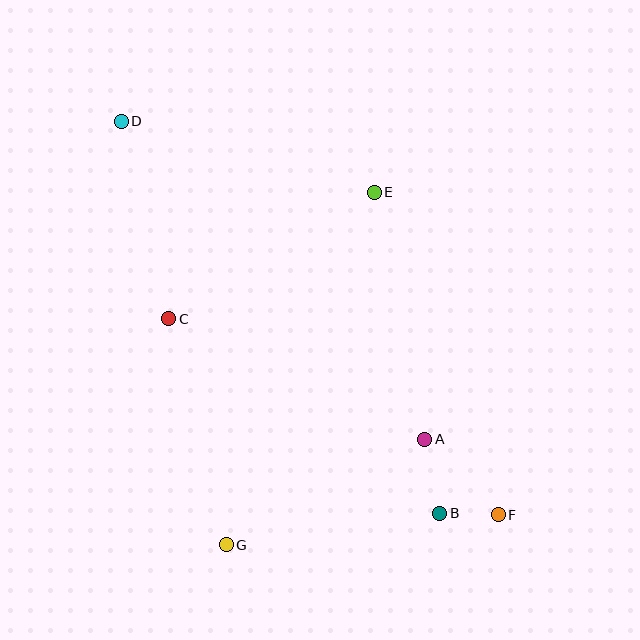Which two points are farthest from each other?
Points D and F are farthest from each other.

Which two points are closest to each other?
Points B and F are closest to each other.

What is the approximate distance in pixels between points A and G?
The distance between A and G is approximately 225 pixels.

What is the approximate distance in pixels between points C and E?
The distance between C and E is approximately 241 pixels.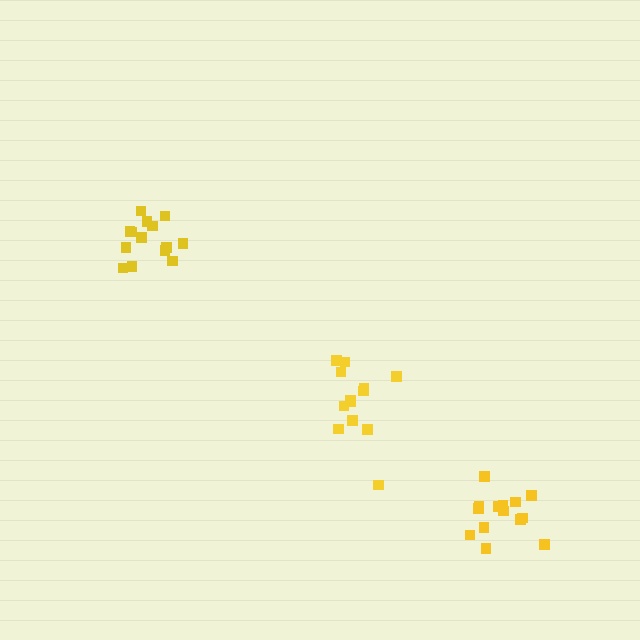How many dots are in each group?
Group 1: 14 dots, Group 2: 13 dots, Group 3: 14 dots (41 total).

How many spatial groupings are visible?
There are 3 spatial groupings.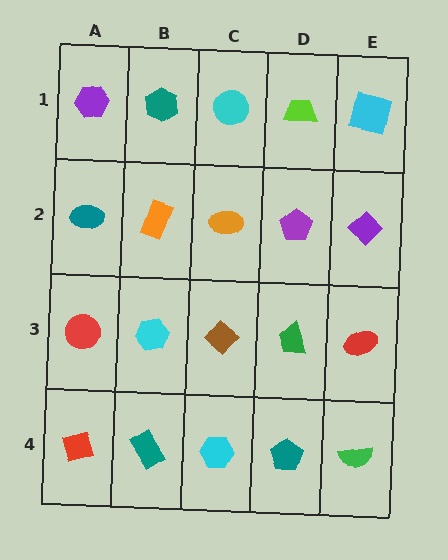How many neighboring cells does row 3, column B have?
4.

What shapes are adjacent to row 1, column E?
A purple diamond (row 2, column E), a lime trapezoid (row 1, column D).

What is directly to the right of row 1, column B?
A cyan circle.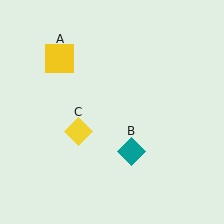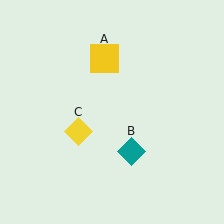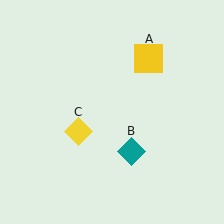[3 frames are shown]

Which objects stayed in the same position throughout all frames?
Teal diamond (object B) and yellow diamond (object C) remained stationary.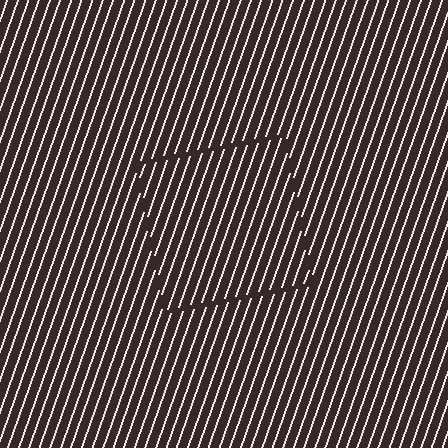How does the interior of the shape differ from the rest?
The interior of the shape contains the same grating, shifted by half a period — the contour is defined by the phase discontinuity where line-ends from the inner and outer gratings abut.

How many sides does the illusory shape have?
4 sides — the line-ends trace a square.